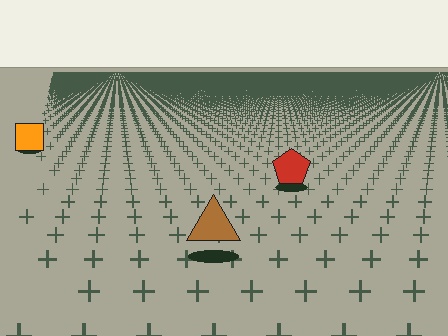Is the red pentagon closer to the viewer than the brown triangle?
No. The brown triangle is closer — you can tell from the texture gradient: the ground texture is coarser near it.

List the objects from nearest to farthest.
From nearest to farthest: the brown triangle, the red pentagon, the orange square.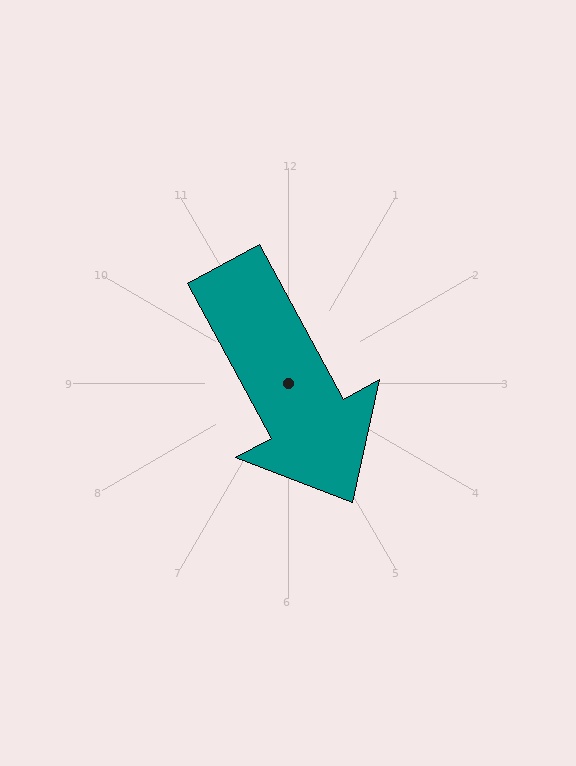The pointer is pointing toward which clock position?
Roughly 5 o'clock.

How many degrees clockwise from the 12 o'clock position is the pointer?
Approximately 152 degrees.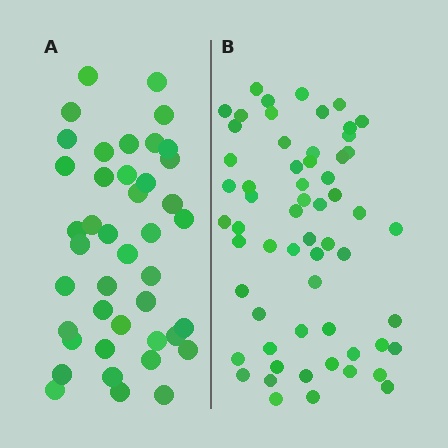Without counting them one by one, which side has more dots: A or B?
Region B (the right region) has more dots.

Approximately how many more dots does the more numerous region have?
Region B has approximately 20 more dots than region A.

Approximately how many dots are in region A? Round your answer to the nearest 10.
About 40 dots. (The exact count is 42, which rounds to 40.)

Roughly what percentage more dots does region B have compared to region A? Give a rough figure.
About 45% more.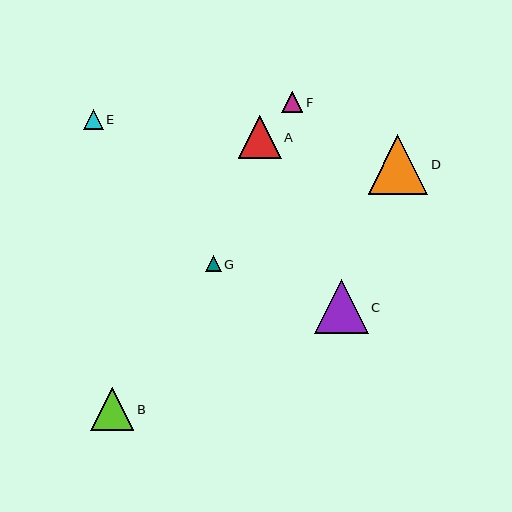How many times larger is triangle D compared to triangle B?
Triangle D is approximately 1.4 times the size of triangle B.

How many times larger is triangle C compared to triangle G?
Triangle C is approximately 3.5 times the size of triangle G.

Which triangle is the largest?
Triangle D is the largest with a size of approximately 60 pixels.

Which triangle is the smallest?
Triangle G is the smallest with a size of approximately 16 pixels.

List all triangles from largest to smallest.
From largest to smallest: D, C, A, B, F, E, G.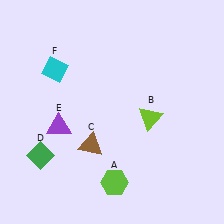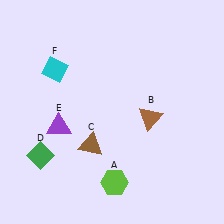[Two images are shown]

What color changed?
The triangle (B) changed from lime in Image 1 to brown in Image 2.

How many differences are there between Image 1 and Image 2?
There is 1 difference between the two images.